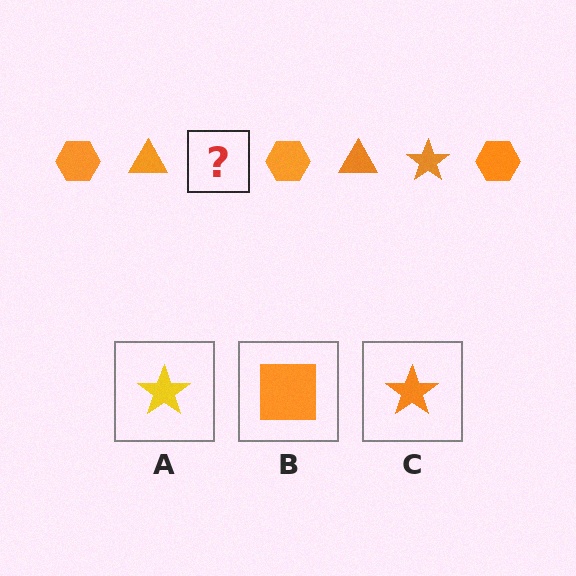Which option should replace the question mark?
Option C.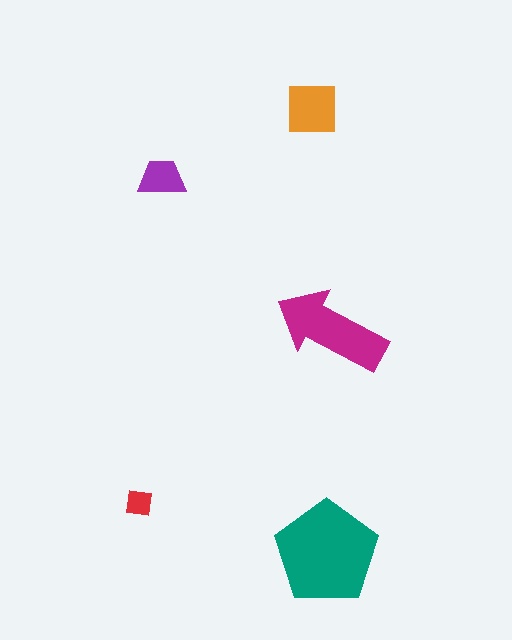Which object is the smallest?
The red square.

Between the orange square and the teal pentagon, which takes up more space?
The teal pentagon.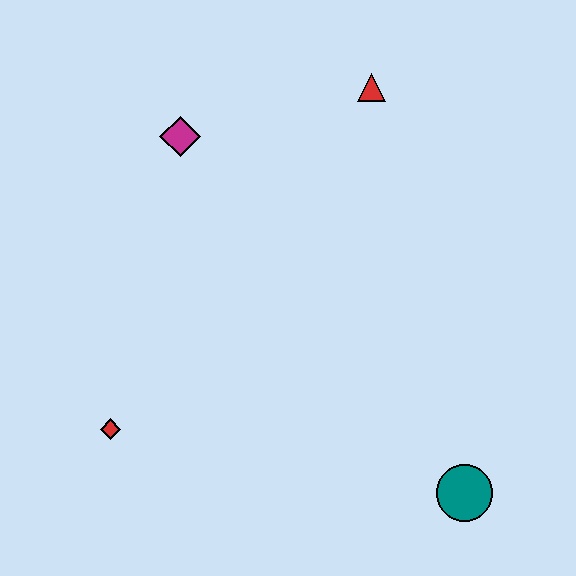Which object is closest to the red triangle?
The magenta diamond is closest to the red triangle.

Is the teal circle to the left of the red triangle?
No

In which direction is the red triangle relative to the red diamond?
The red triangle is above the red diamond.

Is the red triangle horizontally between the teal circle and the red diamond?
Yes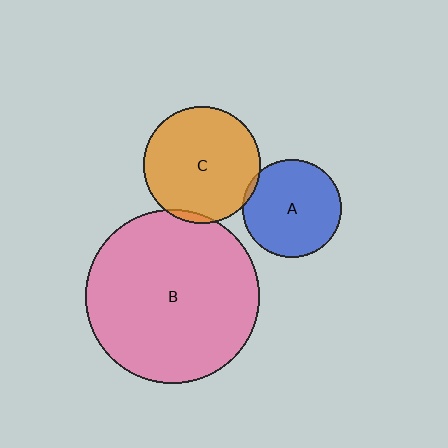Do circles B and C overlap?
Yes.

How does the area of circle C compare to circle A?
Approximately 1.4 times.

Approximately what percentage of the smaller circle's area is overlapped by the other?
Approximately 5%.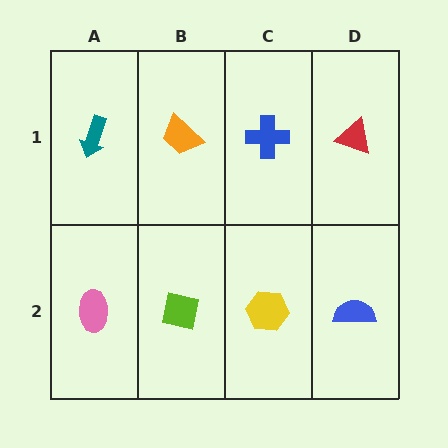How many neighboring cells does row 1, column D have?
2.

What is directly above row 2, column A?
A teal arrow.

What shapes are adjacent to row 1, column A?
A pink ellipse (row 2, column A), an orange trapezoid (row 1, column B).